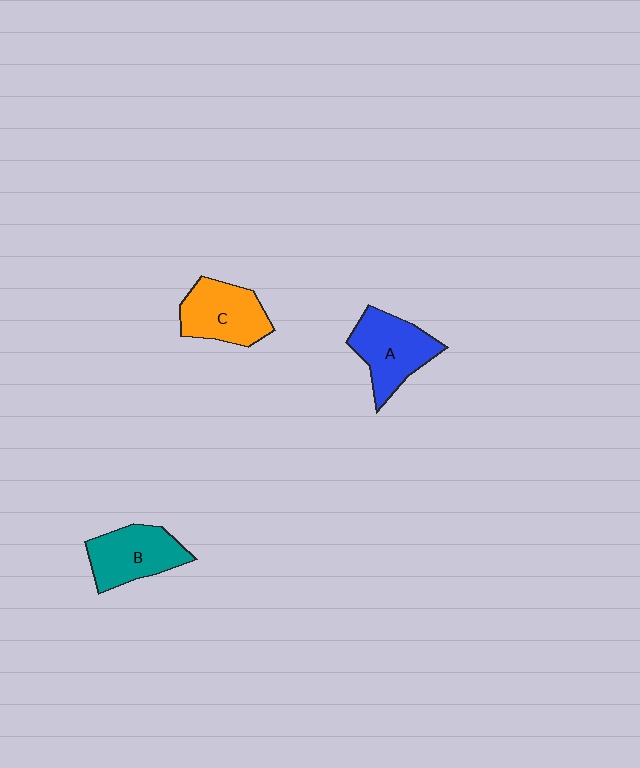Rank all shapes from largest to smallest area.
From largest to smallest: A (blue), C (orange), B (teal).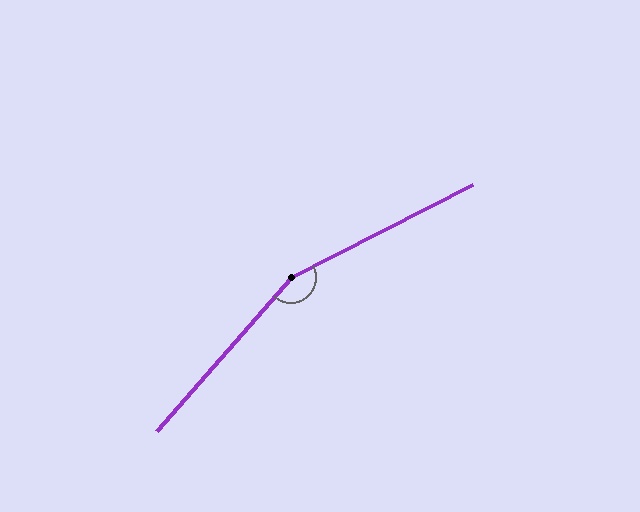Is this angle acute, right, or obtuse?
It is obtuse.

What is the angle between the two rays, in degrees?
Approximately 158 degrees.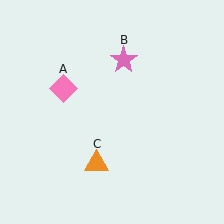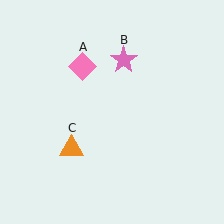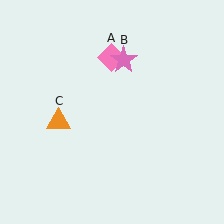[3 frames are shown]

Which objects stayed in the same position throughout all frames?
Pink star (object B) remained stationary.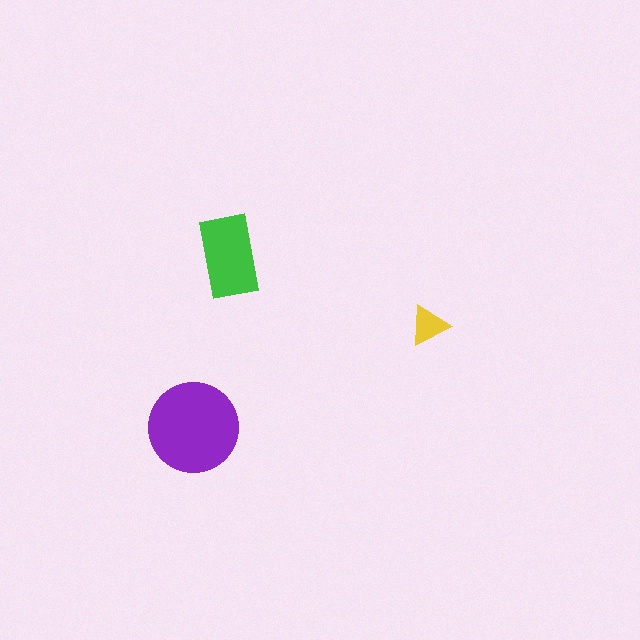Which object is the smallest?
The yellow triangle.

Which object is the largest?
The purple circle.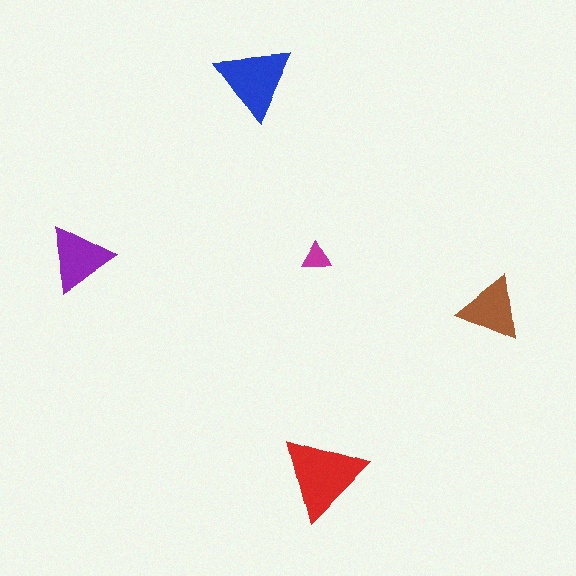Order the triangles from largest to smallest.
the red one, the blue one, the purple one, the brown one, the magenta one.